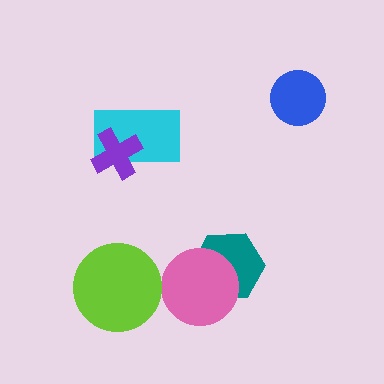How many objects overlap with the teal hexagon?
1 object overlaps with the teal hexagon.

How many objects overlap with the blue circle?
0 objects overlap with the blue circle.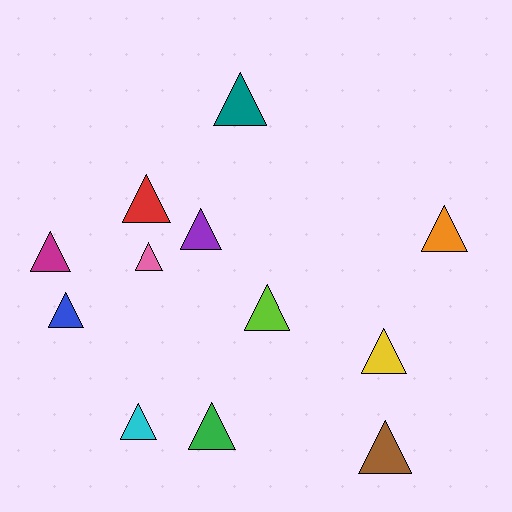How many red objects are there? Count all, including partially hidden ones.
There is 1 red object.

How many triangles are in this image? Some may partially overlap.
There are 12 triangles.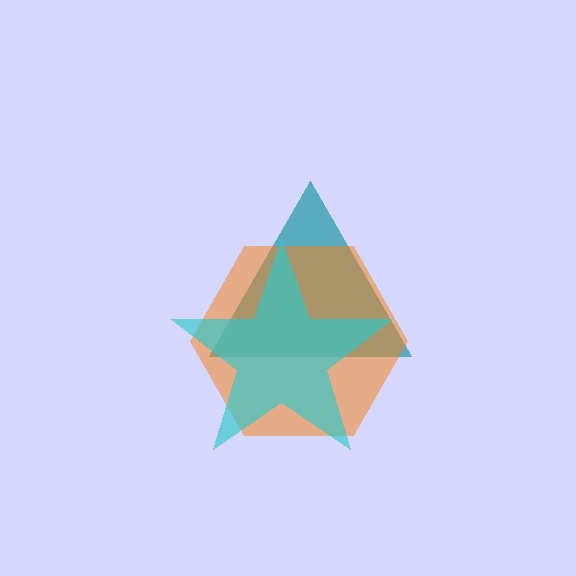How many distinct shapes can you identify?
There are 3 distinct shapes: a teal triangle, an orange hexagon, a cyan star.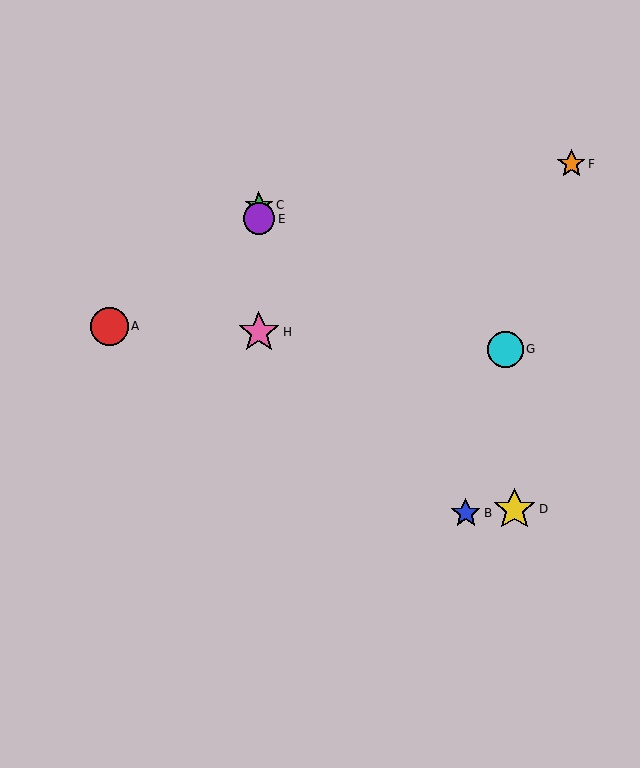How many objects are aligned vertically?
3 objects (C, E, H) are aligned vertically.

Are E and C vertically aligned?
Yes, both are at x≈259.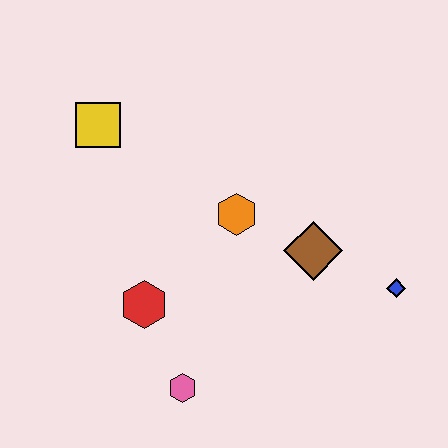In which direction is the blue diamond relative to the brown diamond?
The blue diamond is to the right of the brown diamond.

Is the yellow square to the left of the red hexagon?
Yes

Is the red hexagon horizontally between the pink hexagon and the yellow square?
Yes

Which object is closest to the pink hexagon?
The red hexagon is closest to the pink hexagon.